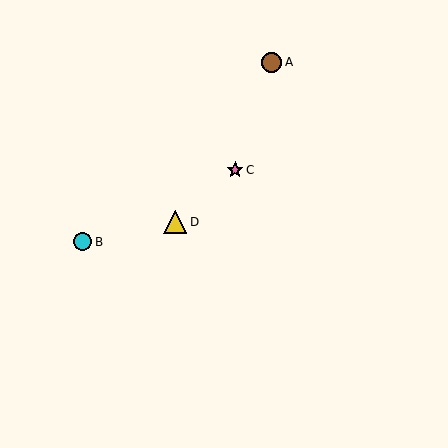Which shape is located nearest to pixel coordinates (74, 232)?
The cyan circle (labeled B) at (83, 242) is nearest to that location.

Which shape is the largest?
The yellow triangle (labeled D) is the largest.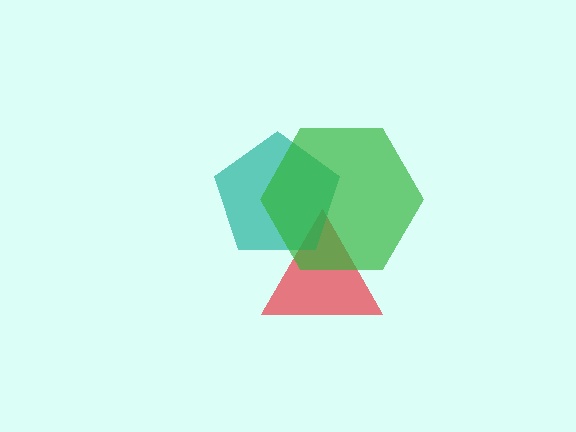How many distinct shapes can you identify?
There are 3 distinct shapes: a red triangle, a teal pentagon, a green hexagon.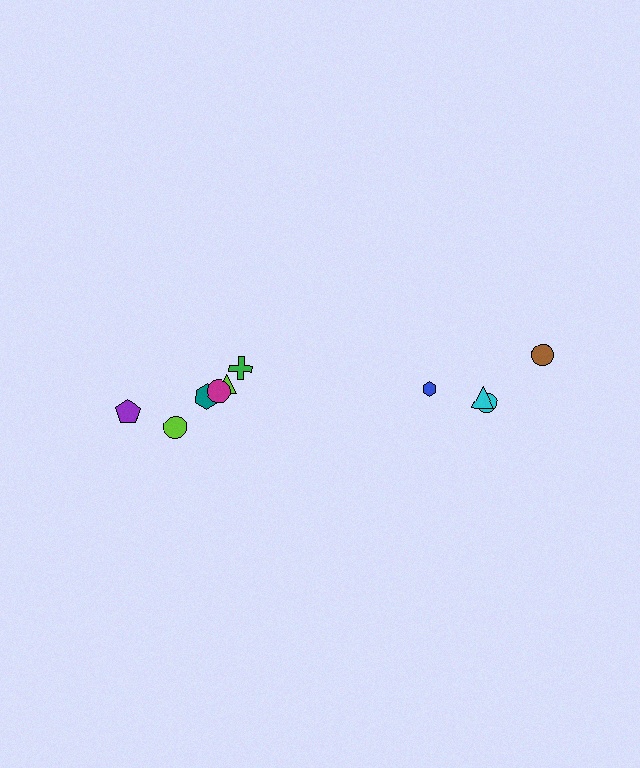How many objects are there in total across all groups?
There are 10 objects.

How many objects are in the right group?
There are 4 objects.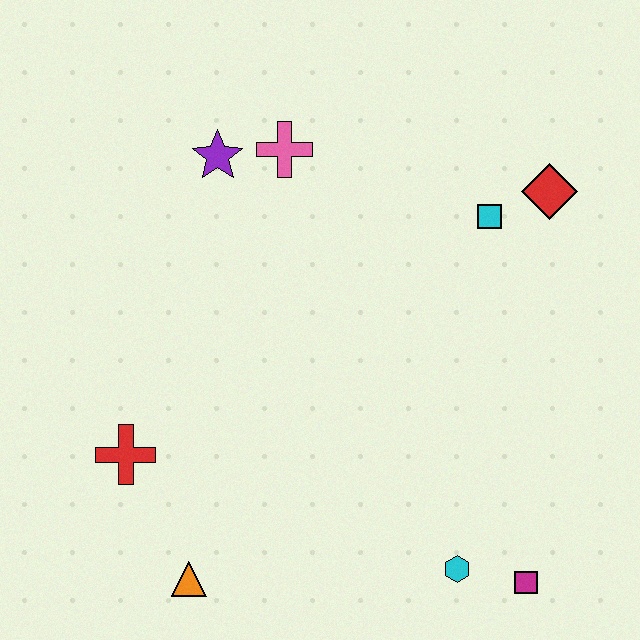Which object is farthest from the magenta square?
The purple star is farthest from the magenta square.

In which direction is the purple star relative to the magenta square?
The purple star is above the magenta square.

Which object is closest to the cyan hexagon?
The magenta square is closest to the cyan hexagon.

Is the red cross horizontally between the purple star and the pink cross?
No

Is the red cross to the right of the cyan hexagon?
No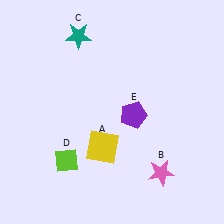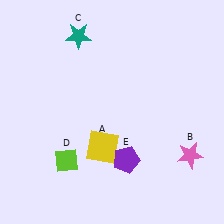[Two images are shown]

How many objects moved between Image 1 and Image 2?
2 objects moved between the two images.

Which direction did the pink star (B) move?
The pink star (B) moved right.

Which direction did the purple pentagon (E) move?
The purple pentagon (E) moved down.